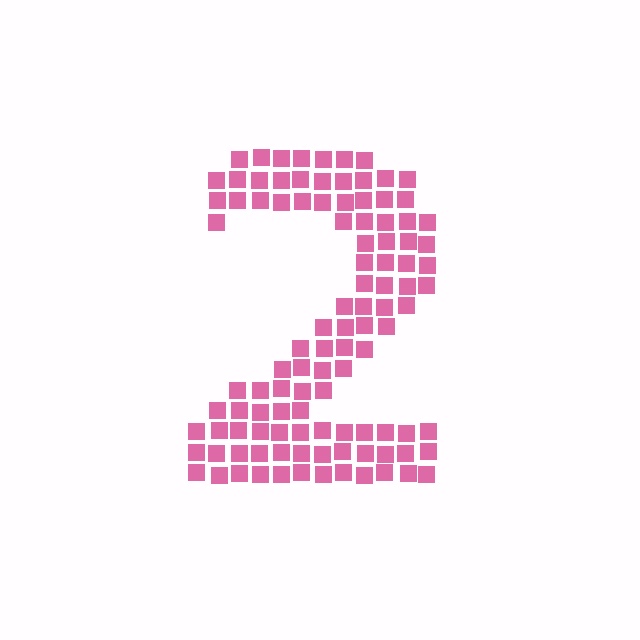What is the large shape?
The large shape is the digit 2.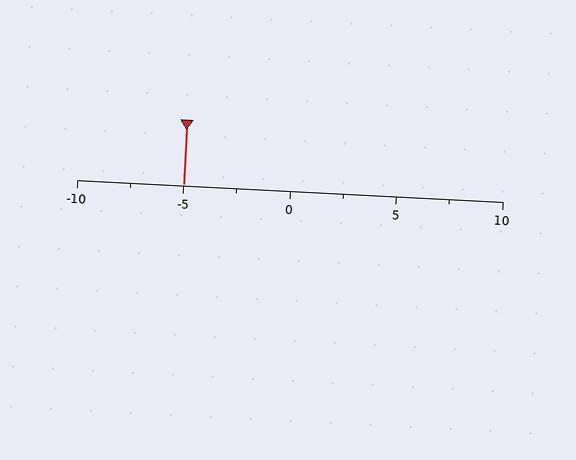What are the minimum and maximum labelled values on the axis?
The axis runs from -10 to 10.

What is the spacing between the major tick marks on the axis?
The major ticks are spaced 5 apart.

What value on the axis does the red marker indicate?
The marker indicates approximately -5.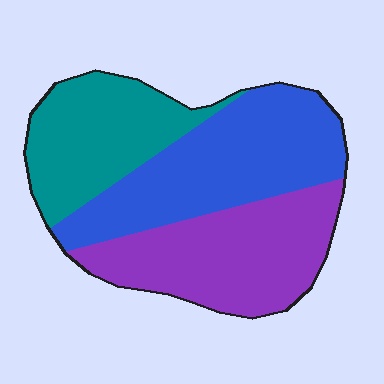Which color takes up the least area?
Teal, at roughly 25%.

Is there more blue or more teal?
Blue.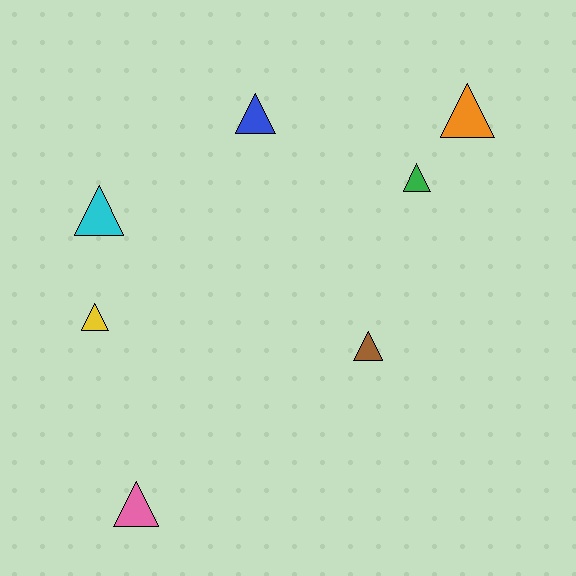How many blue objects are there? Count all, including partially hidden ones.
There is 1 blue object.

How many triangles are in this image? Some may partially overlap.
There are 7 triangles.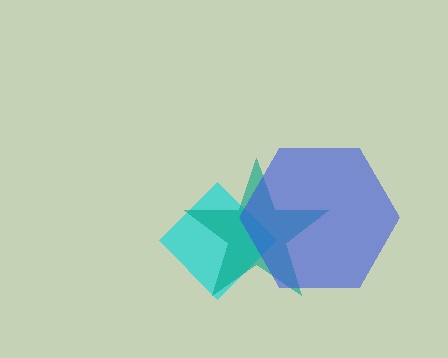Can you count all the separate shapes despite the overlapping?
Yes, there are 3 separate shapes.